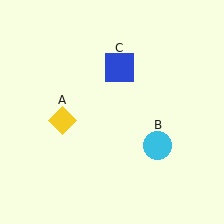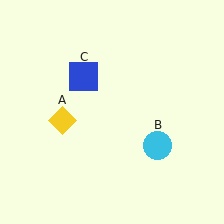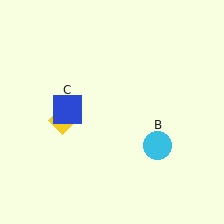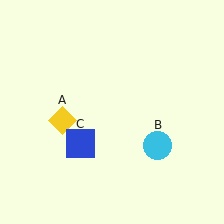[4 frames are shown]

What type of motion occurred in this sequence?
The blue square (object C) rotated counterclockwise around the center of the scene.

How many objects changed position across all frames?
1 object changed position: blue square (object C).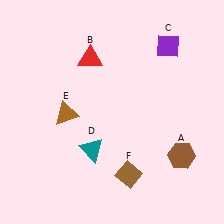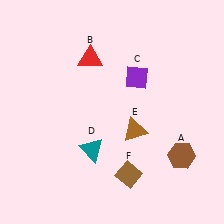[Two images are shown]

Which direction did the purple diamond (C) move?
The purple diamond (C) moved down.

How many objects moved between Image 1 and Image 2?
2 objects moved between the two images.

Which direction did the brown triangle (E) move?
The brown triangle (E) moved right.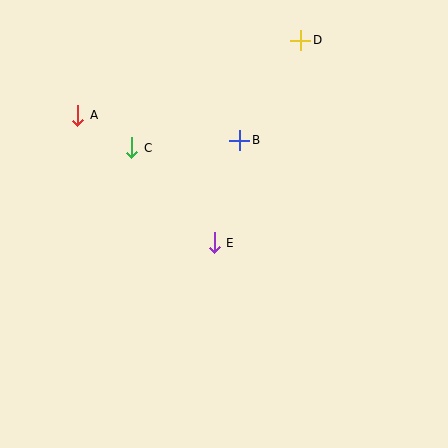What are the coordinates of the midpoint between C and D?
The midpoint between C and D is at (216, 94).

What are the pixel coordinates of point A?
Point A is at (78, 115).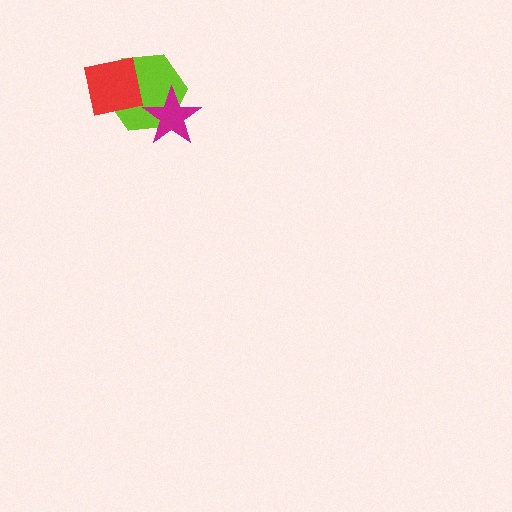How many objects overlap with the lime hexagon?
2 objects overlap with the lime hexagon.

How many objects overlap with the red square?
1 object overlaps with the red square.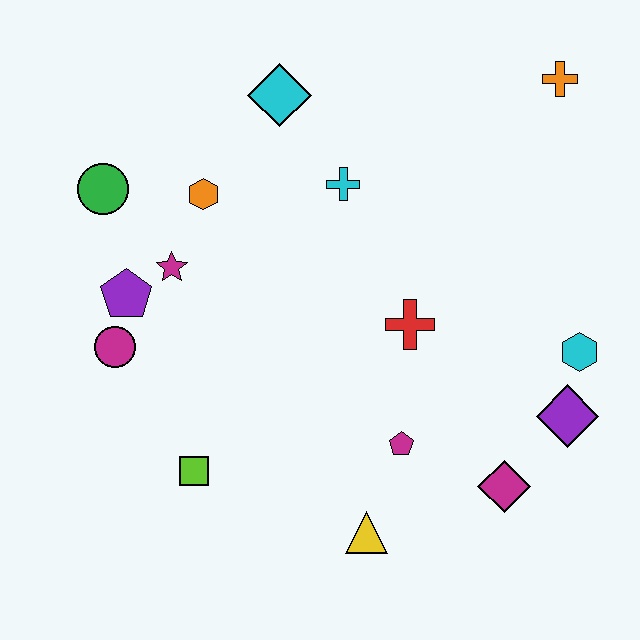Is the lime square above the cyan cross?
No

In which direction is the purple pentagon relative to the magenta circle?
The purple pentagon is above the magenta circle.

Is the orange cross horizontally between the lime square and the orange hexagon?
No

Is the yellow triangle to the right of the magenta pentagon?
No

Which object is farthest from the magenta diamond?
The green circle is farthest from the magenta diamond.